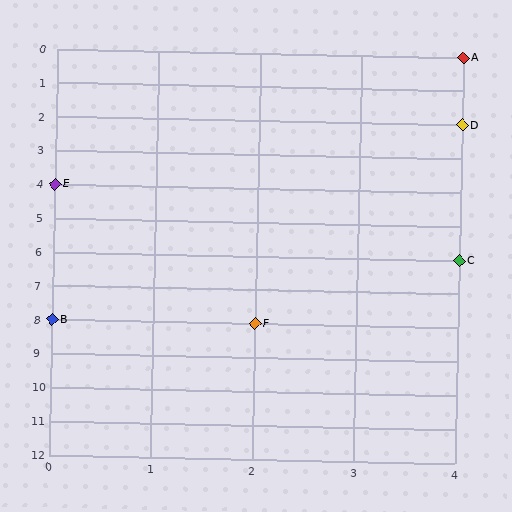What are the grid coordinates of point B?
Point B is at grid coordinates (0, 8).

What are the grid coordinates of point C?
Point C is at grid coordinates (4, 6).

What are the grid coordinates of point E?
Point E is at grid coordinates (0, 4).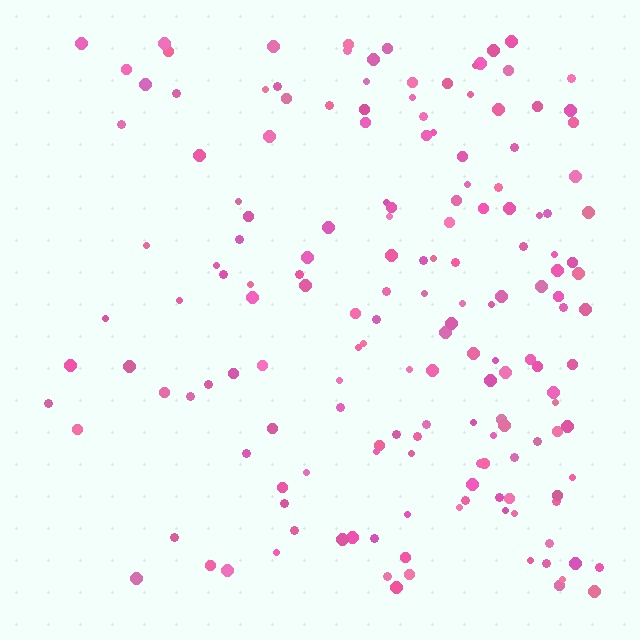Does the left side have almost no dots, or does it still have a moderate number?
Still a moderate number, just noticeably fewer than the right.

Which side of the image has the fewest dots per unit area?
The left.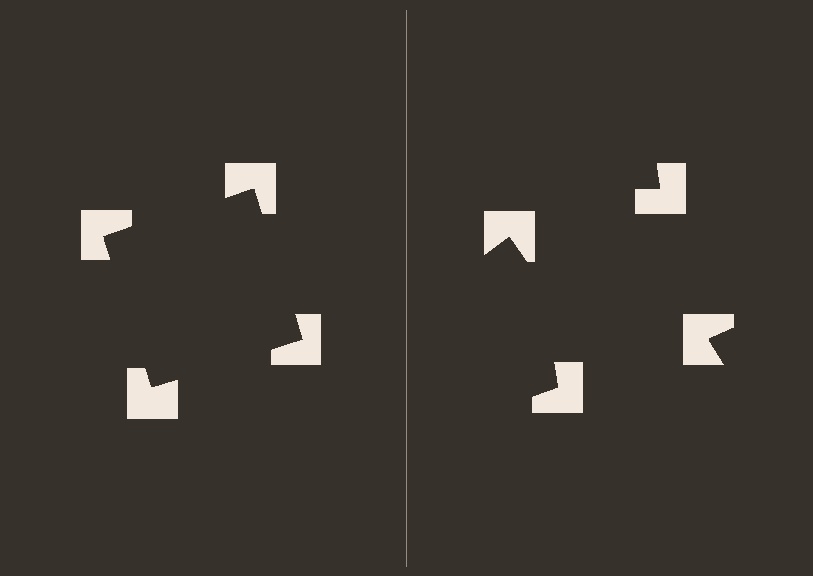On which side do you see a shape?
An illusory square appears on the left side. On the right side the wedge cuts are rotated, so no coherent shape forms.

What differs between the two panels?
The notched squares are positioned identically on both sides; only the wedge orientations differ. On the left they align to a square; on the right they are misaligned.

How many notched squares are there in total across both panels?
8 — 4 on each side.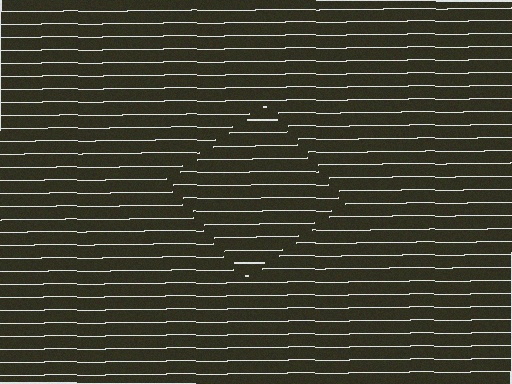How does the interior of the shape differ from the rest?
The interior of the shape contains the same grating, shifted by half a period — the contour is defined by the phase discontinuity where line-ends from the inner and outer gratings abut.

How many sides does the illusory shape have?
4 sides — the line-ends trace a square.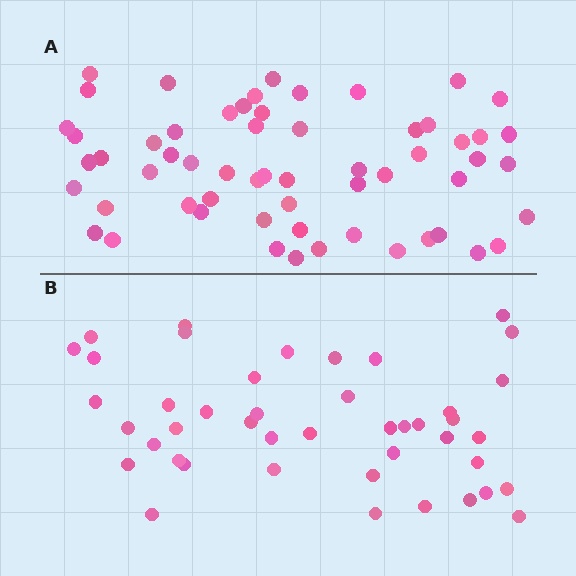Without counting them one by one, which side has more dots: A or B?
Region A (the top region) has more dots.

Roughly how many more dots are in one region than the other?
Region A has approximately 15 more dots than region B.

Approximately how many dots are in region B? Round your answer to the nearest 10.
About 40 dots. (The exact count is 44, which rounds to 40.)